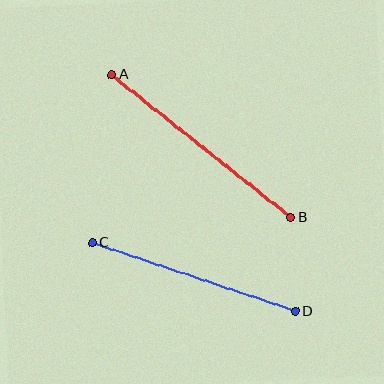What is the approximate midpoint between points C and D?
The midpoint is at approximately (194, 277) pixels.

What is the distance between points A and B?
The distance is approximately 229 pixels.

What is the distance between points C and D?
The distance is approximately 215 pixels.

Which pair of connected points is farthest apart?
Points A and B are farthest apart.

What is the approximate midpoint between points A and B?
The midpoint is at approximately (201, 146) pixels.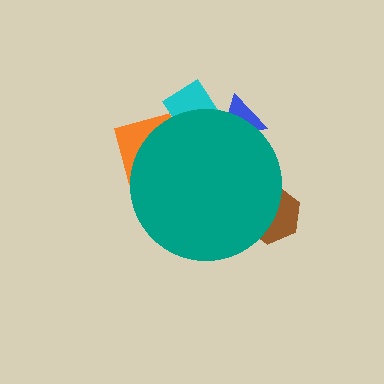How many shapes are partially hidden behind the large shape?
4 shapes are partially hidden.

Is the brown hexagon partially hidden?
Yes, the brown hexagon is partially hidden behind the teal circle.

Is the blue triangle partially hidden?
Yes, the blue triangle is partially hidden behind the teal circle.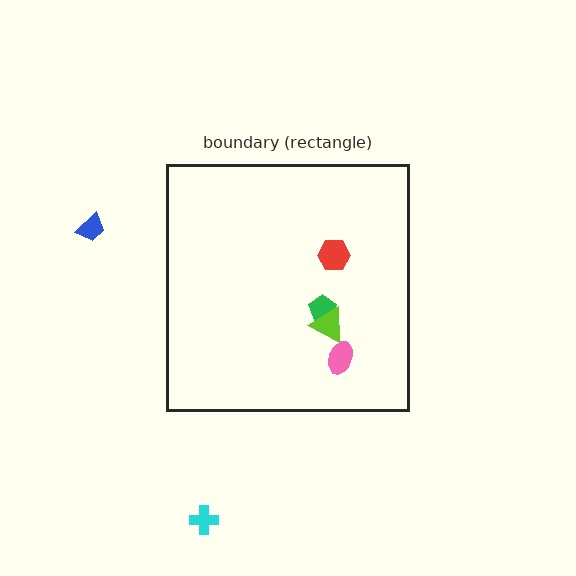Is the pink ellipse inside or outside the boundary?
Inside.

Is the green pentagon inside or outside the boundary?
Inside.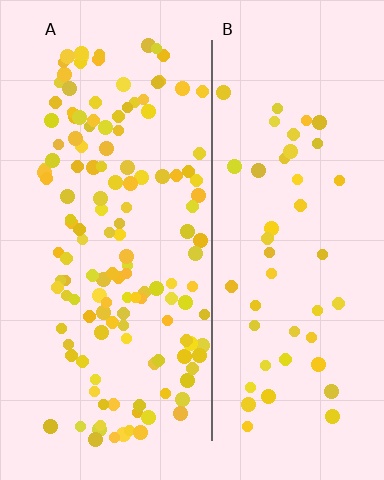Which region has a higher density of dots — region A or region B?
A (the left).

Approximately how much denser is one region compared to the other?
Approximately 3.0× — region A over region B.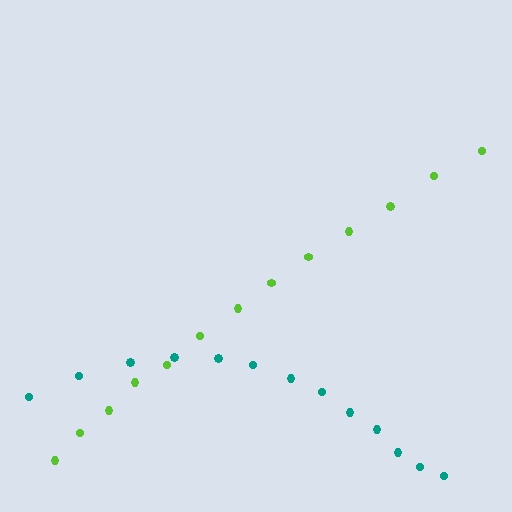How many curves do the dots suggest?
There are 2 distinct paths.